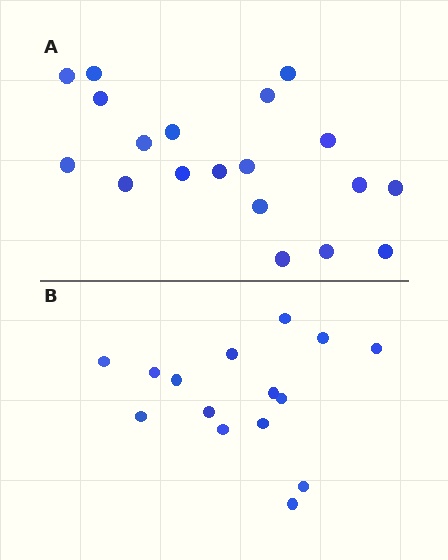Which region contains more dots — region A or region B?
Region A (the top region) has more dots.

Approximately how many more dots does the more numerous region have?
Region A has about 4 more dots than region B.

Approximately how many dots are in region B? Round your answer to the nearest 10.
About 20 dots. (The exact count is 15, which rounds to 20.)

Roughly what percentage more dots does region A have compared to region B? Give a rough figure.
About 25% more.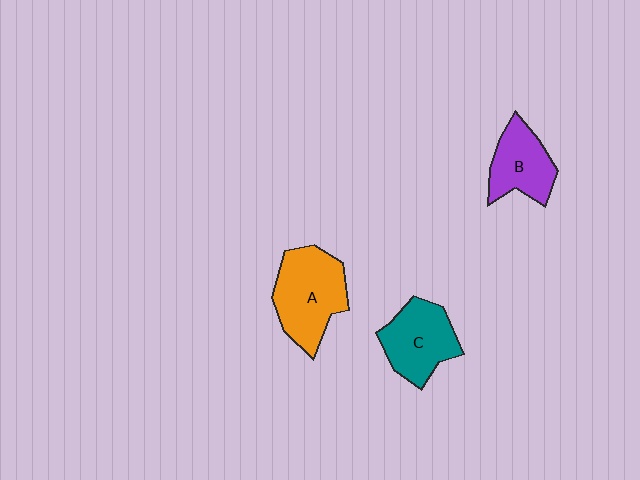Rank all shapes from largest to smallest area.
From largest to smallest: A (orange), C (teal), B (purple).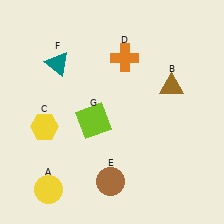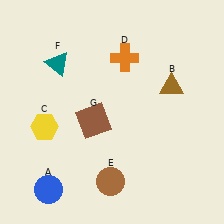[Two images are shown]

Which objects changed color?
A changed from yellow to blue. G changed from lime to brown.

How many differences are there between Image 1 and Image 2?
There are 2 differences between the two images.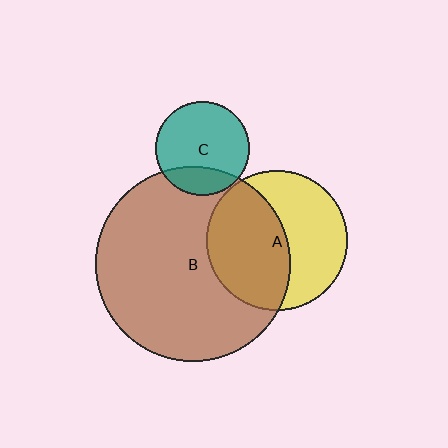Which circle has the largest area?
Circle B (brown).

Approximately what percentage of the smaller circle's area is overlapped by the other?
Approximately 50%.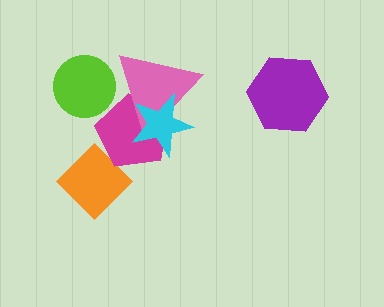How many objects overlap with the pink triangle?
3 objects overlap with the pink triangle.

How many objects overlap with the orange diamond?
1 object overlaps with the orange diamond.